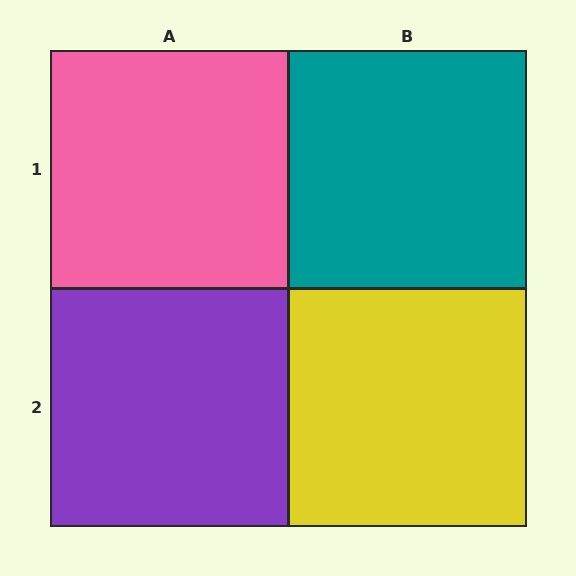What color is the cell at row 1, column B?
Teal.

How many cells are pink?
1 cell is pink.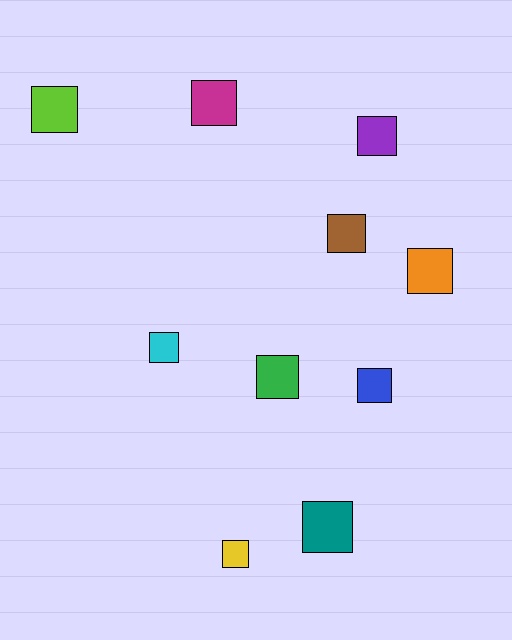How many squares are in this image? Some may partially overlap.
There are 10 squares.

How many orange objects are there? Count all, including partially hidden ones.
There is 1 orange object.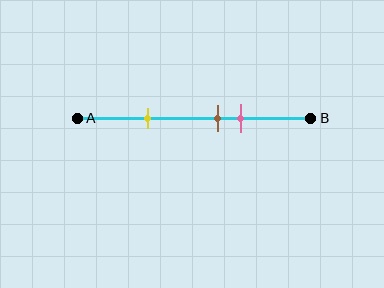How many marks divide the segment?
There are 3 marks dividing the segment.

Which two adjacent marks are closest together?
The brown and pink marks are the closest adjacent pair.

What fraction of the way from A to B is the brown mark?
The brown mark is approximately 60% (0.6) of the way from A to B.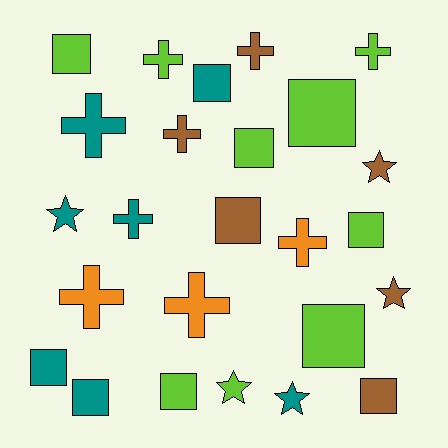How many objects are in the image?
There are 25 objects.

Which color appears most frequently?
Lime, with 9 objects.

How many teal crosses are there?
There are 2 teal crosses.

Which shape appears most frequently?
Square, with 11 objects.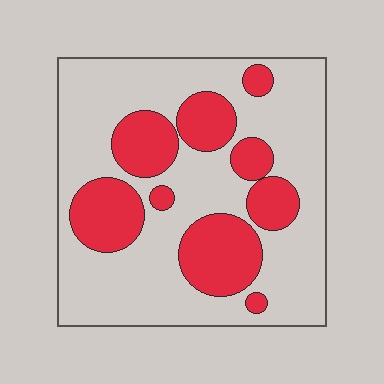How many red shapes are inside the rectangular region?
9.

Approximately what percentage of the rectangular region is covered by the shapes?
Approximately 30%.